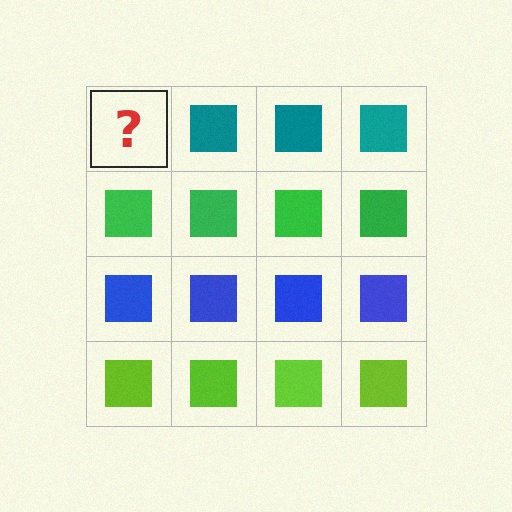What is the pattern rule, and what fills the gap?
The rule is that each row has a consistent color. The gap should be filled with a teal square.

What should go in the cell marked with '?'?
The missing cell should contain a teal square.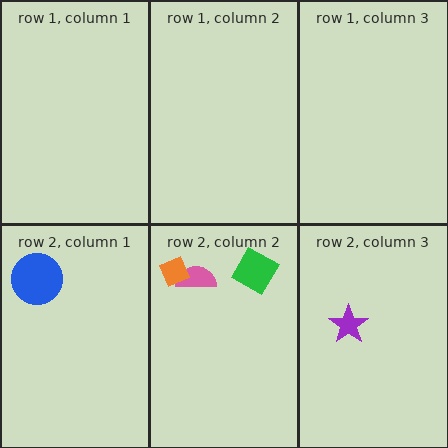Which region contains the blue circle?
The row 2, column 1 region.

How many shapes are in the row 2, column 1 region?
1.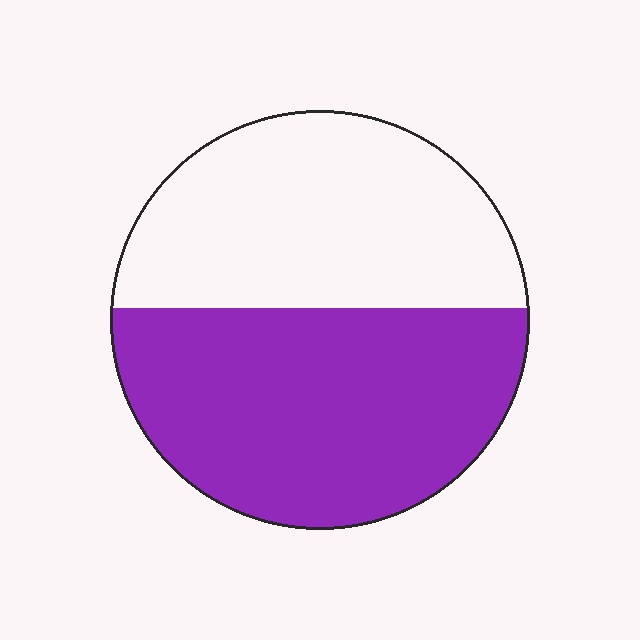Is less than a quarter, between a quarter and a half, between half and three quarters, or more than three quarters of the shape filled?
Between half and three quarters.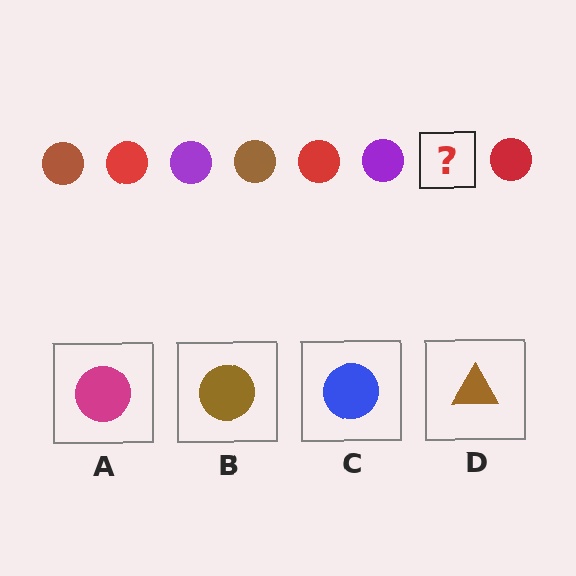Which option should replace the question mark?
Option B.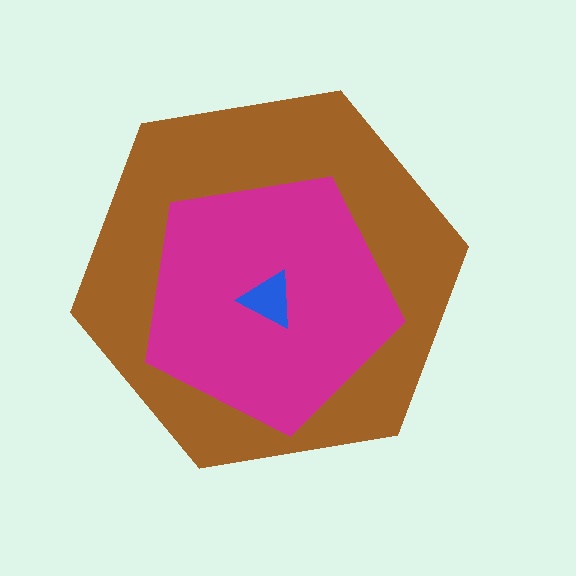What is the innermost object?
The blue triangle.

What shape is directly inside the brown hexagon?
The magenta pentagon.